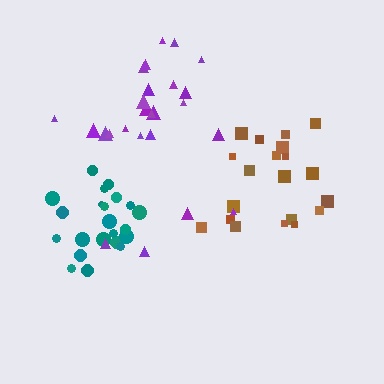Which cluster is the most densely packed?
Teal.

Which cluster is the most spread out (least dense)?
Purple.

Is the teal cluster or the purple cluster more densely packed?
Teal.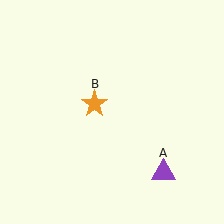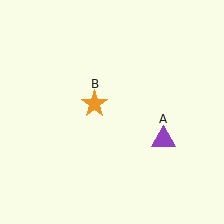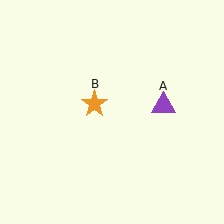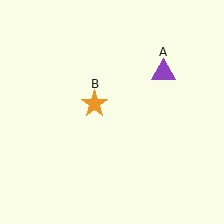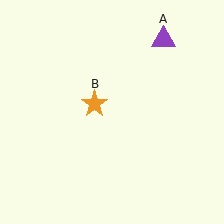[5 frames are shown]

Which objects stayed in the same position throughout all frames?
Orange star (object B) remained stationary.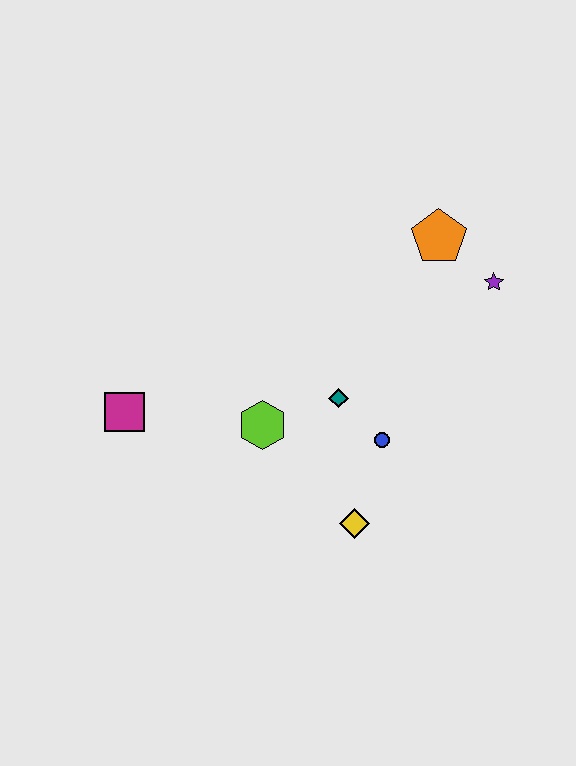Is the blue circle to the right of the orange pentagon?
No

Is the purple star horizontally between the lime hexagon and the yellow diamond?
No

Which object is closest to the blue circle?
The teal diamond is closest to the blue circle.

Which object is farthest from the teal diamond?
The magenta square is farthest from the teal diamond.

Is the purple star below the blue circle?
No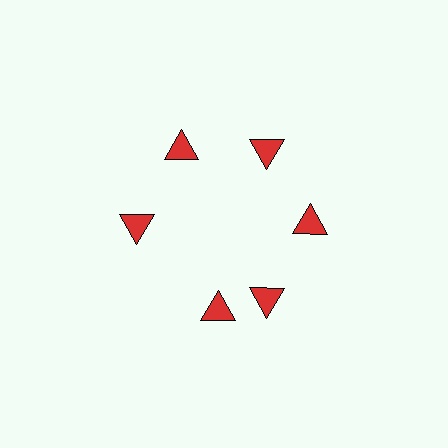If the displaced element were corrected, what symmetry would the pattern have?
It would have 6-fold rotational symmetry — the pattern would map onto itself every 60 degrees.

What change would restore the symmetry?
The symmetry would be restored by rotating it back into even spacing with its neighbors so that all 6 triangles sit at equal angles and equal distance from the center.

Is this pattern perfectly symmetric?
No. The 6 red triangles are arranged in a ring, but one element near the 7 o'clock position is rotated out of alignment along the ring, breaking the 6-fold rotational symmetry.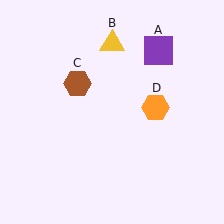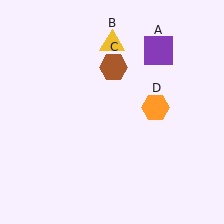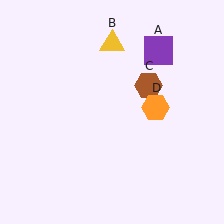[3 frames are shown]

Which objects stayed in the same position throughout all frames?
Purple square (object A) and yellow triangle (object B) and orange hexagon (object D) remained stationary.